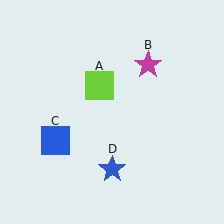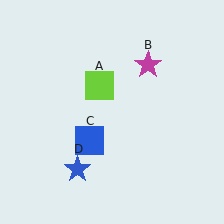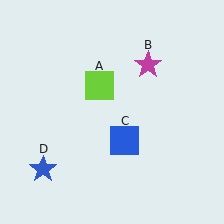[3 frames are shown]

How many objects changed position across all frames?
2 objects changed position: blue square (object C), blue star (object D).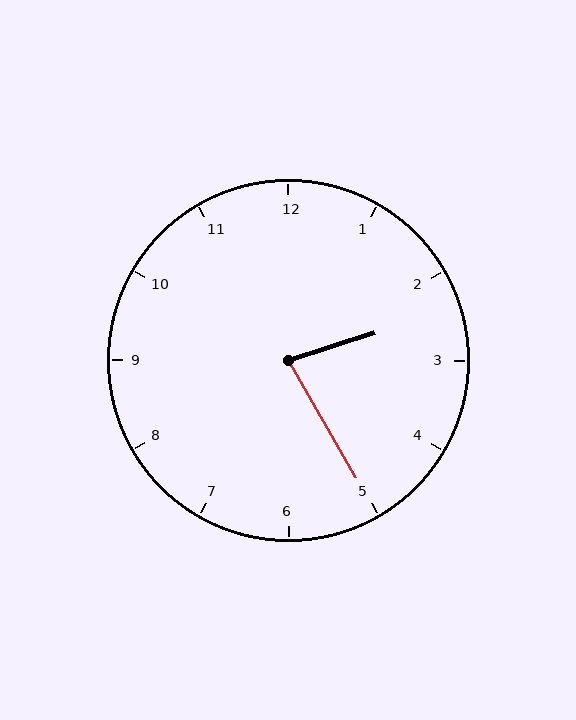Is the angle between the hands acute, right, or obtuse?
It is acute.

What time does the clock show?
2:25.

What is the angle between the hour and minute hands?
Approximately 78 degrees.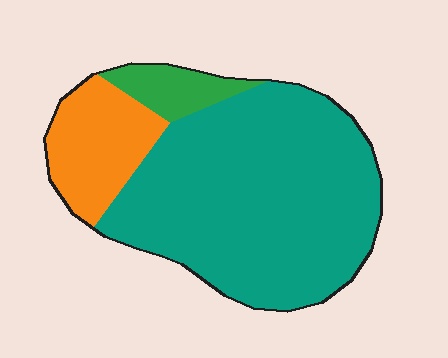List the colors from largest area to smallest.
From largest to smallest: teal, orange, green.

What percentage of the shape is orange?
Orange takes up about one fifth (1/5) of the shape.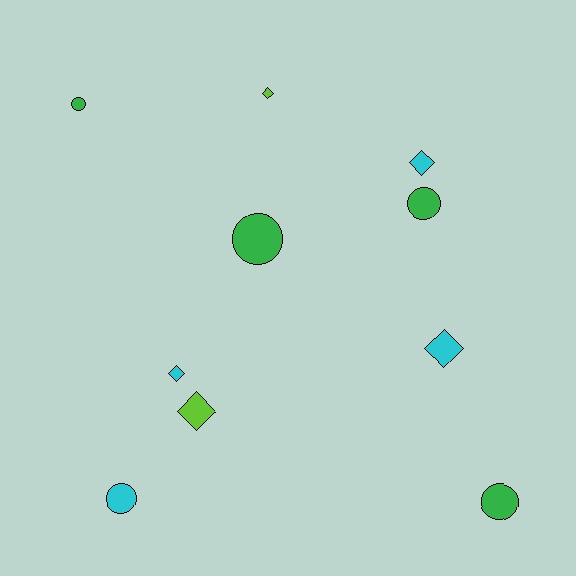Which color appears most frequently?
Cyan, with 4 objects.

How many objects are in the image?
There are 10 objects.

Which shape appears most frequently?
Diamond, with 5 objects.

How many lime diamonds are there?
There are 2 lime diamonds.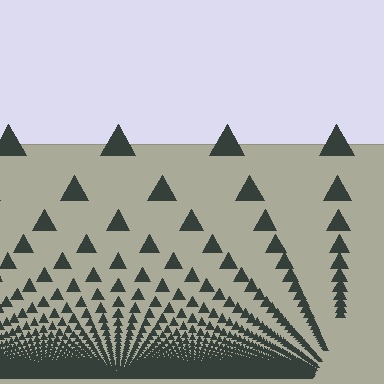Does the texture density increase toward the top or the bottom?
Density increases toward the bottom.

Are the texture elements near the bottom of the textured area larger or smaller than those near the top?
Smaller. The gradient is inverted — elements near the bottom are smaller and denser.